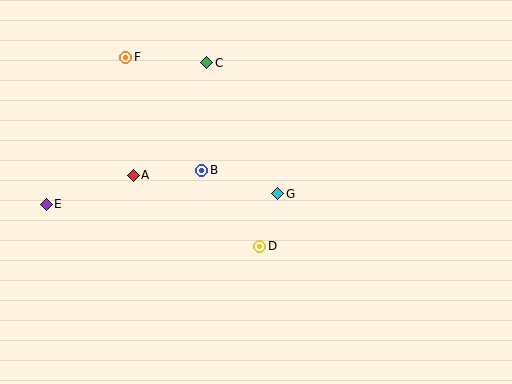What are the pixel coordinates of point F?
Point F is at (126, 57).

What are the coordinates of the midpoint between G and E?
The midpoint between G and E is at (162, 199).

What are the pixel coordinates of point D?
Point D is at (260, 246).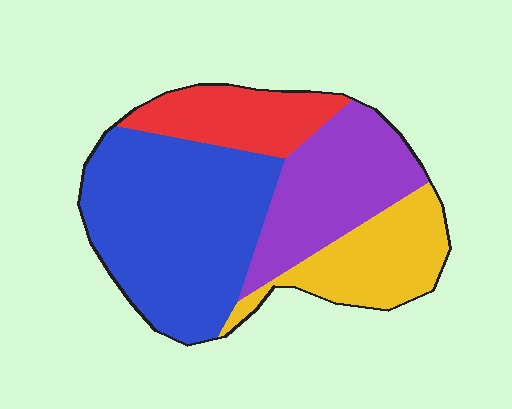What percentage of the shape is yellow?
Yellow covers 19% of the shape.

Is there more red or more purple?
Purple.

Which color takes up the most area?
Blue, at roughly 45%.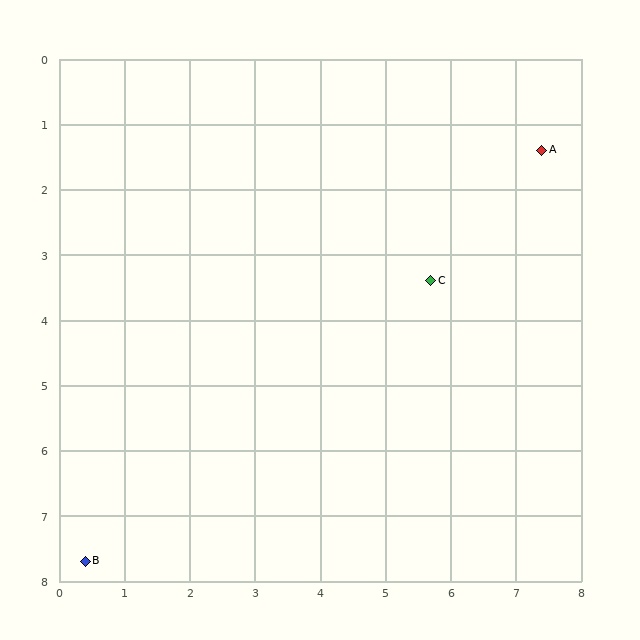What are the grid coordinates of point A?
Point A is at approximately (7.4, 1.4).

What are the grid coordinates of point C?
Point C is at approximately (5.7, 3.4).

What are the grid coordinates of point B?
Point B is at approximately (0.4, 7.7).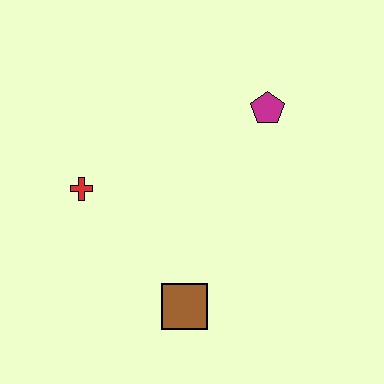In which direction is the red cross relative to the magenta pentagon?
The red cross is to the left of the magenta pentagon.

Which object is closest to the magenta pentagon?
The red cross is closest to the magenta pentagon.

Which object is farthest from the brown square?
The magenta pentagon is farthest from the brown square.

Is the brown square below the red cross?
Yes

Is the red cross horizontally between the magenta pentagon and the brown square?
No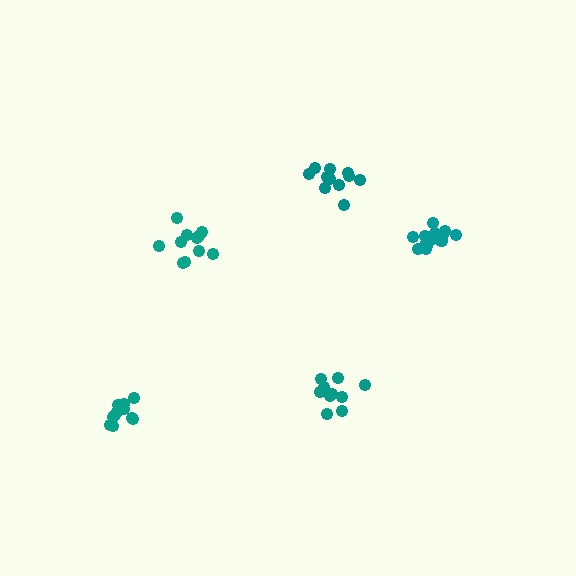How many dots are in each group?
Group 1: 12 dots, Group 2: 11 dots, Group 3: 11 dots, Group 4: 11 dots, Group 5: 16 dots (61 total).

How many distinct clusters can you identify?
There are 5 distinct clusters.